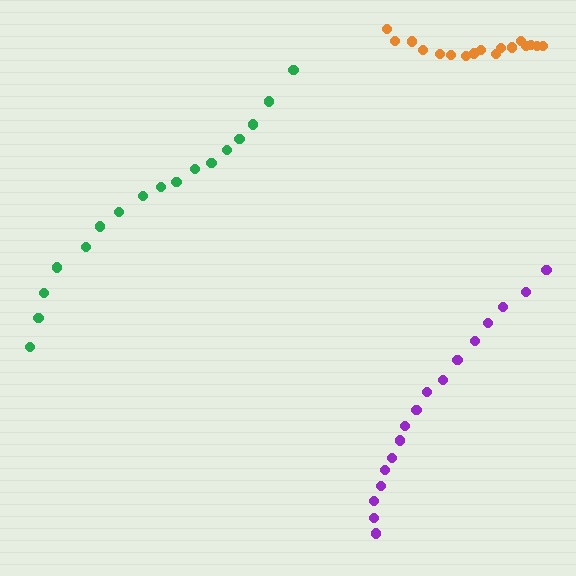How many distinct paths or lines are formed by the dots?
There are 3 distinct paths.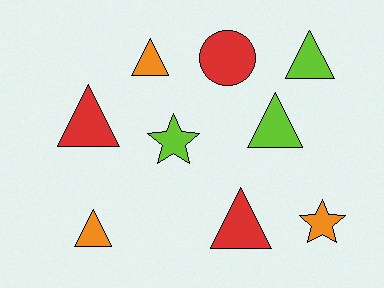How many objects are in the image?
There are 9 objects.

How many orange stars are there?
There is 1 orange star.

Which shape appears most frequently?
Triangle, with 6 objects.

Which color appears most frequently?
Red, with 3 objects.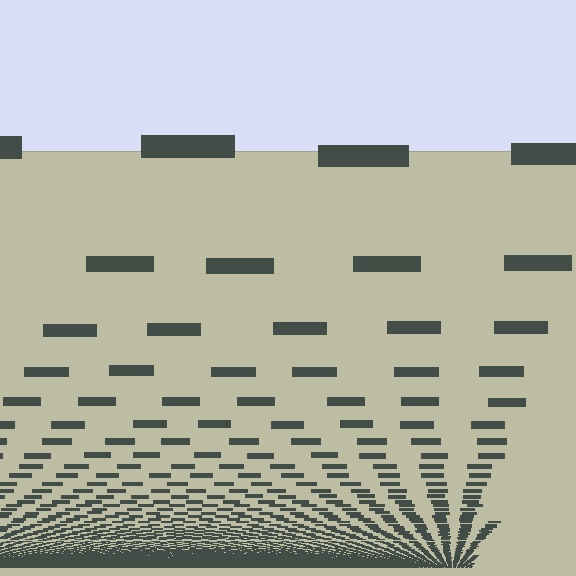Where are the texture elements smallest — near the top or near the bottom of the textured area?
Near the bottom.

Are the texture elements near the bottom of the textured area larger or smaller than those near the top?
Smaller. The gradient is inverted — elements near the bottom are smaller and denser.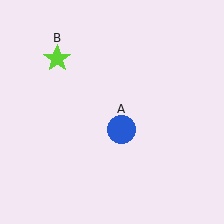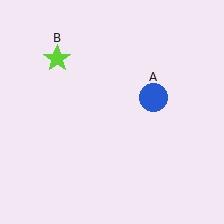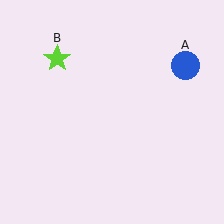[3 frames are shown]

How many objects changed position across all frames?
1 object changed position: blue circle (object A).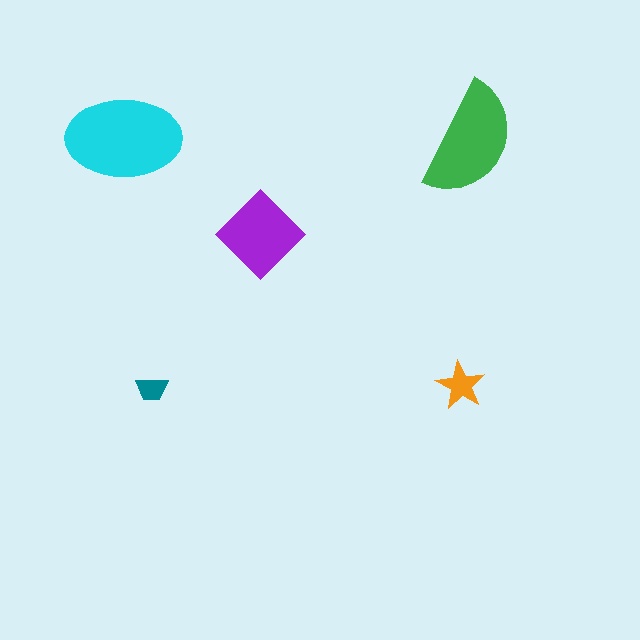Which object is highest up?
The cyan ellipse is topmost.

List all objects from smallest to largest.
The teal trapezoid, the orange star, the purple diamond, the green semicircle, the cyan ellipse.